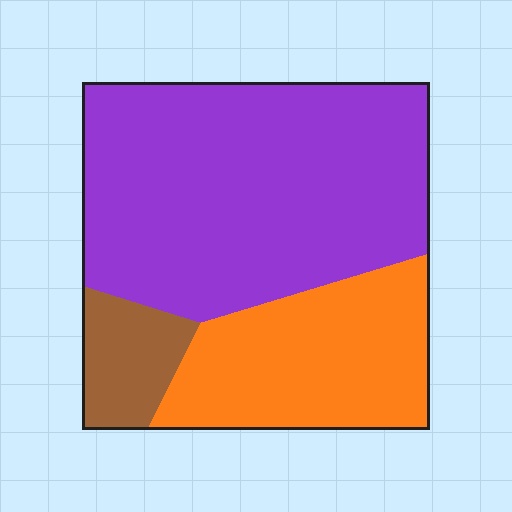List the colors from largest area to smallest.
From largest to smallest: purple, orange, brown.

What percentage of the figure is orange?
Orange covers about 30% of the figure.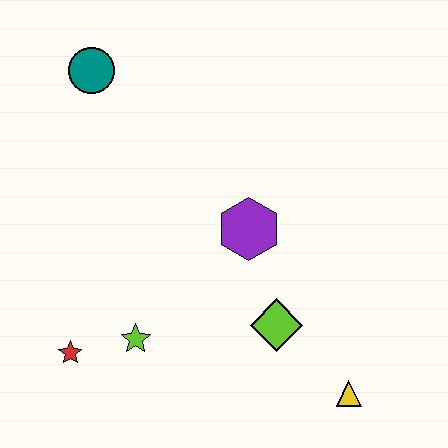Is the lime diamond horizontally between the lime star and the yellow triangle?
Yes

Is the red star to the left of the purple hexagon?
Yes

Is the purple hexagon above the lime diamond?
Yes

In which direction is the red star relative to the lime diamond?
The red star is to the left of the lime diamond.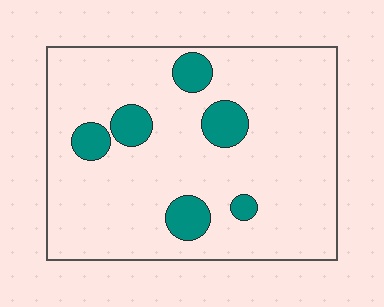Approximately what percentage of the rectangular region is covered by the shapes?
Approximately 15%.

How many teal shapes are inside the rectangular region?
6.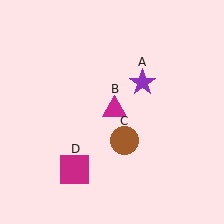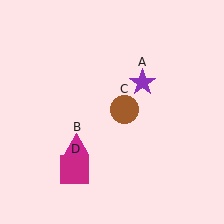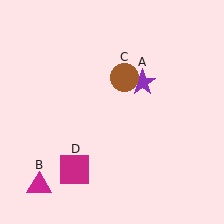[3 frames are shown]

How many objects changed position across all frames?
2 objects changed position: magenta triangle (object B), brown circle (object C).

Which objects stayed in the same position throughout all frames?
Purple star (object A) and magenta square (object D) remained stationary.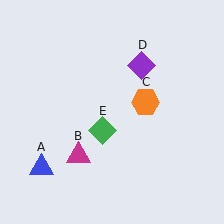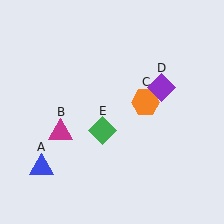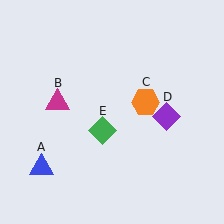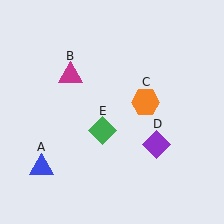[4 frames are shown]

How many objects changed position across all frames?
2 objects changed position: magenta triangle (object B), purple diamond (object D).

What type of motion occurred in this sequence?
The magenta triangle (object B), purple diamond (object D) rotated clockwise around the center of the scene.